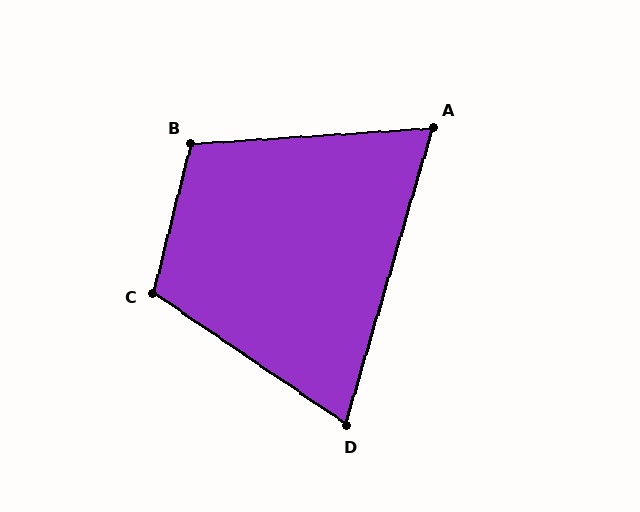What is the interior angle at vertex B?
Approximately 108 degrees (obtuse).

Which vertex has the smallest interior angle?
A, at approximately 70 degrees.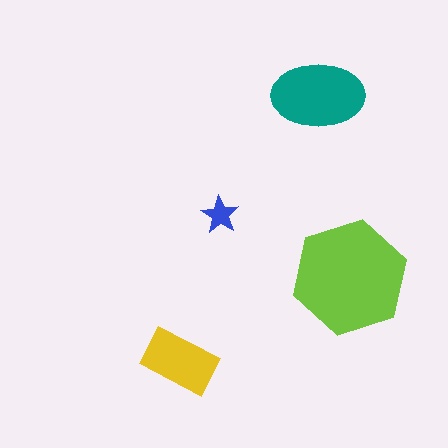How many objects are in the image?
There are 4 objects in the image.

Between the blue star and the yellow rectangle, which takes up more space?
The yellow rectangle.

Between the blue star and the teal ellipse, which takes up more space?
The teal ellipse.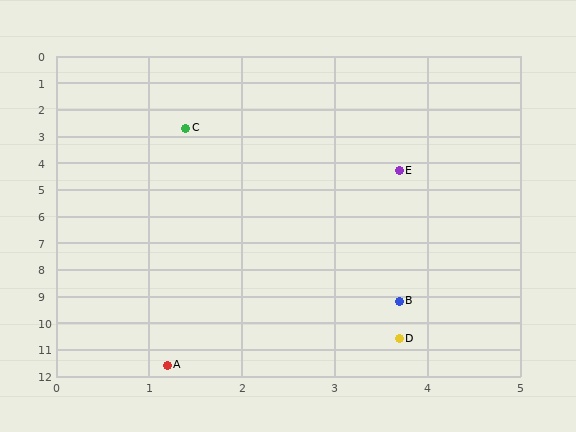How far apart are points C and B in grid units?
Points C and B are about 6.9 grid units apart.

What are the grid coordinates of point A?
Point A is at approximately (1.2, 11.6).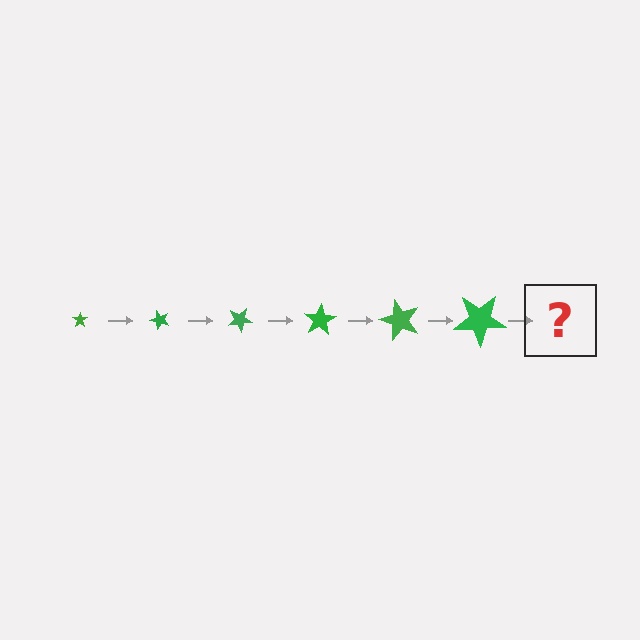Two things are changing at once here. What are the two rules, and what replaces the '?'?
The two rules are that the star grows larger each step and it rotates 50 degrees each step. The '?' should be a star, larger than the previous one and rotated 300 degrees from the start.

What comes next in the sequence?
The next element should be a star, larger than the previous one and rotated 300 degrees from the start.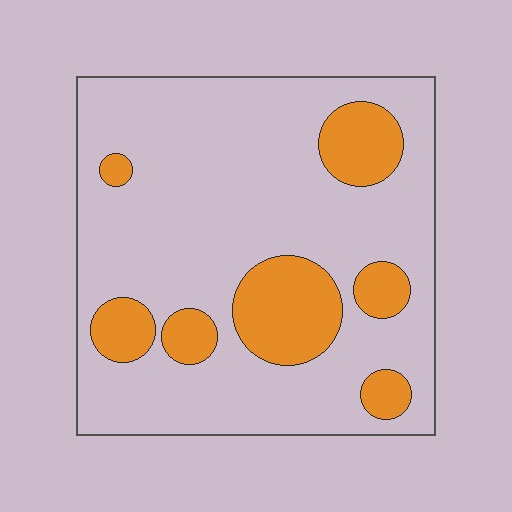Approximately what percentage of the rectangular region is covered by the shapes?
Approximately 20%.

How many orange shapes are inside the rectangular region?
7.